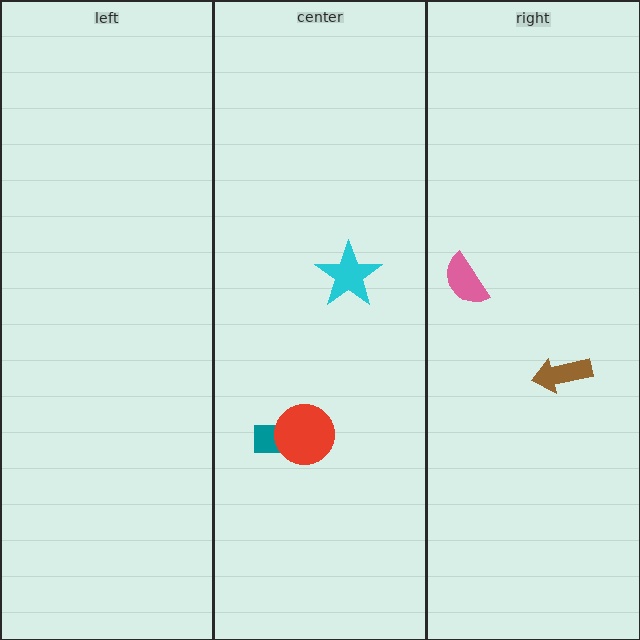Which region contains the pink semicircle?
The right region.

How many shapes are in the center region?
3.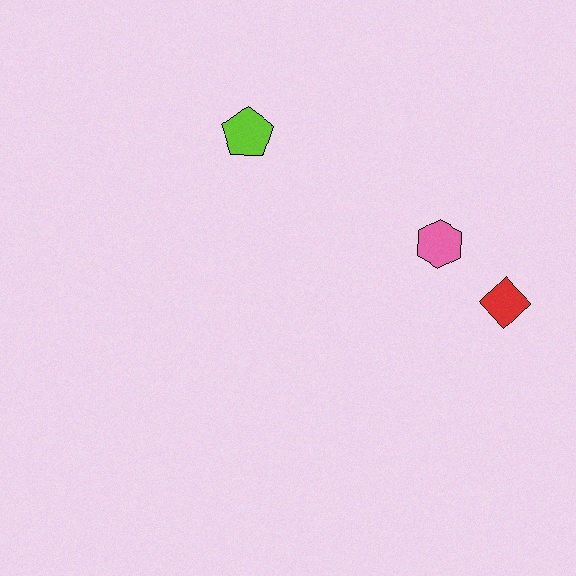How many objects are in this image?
There are 3 objects.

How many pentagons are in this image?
There is 1 pentagon.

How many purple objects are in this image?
There are no purple objects.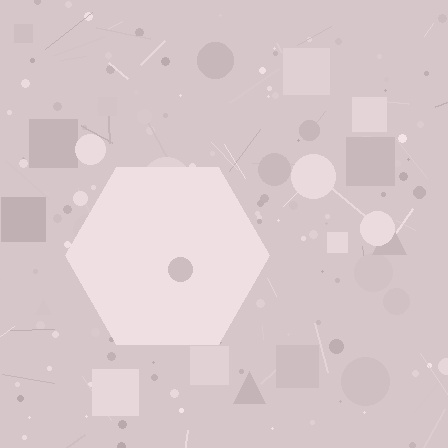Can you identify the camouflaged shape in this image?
The camouflaged shape is a hexagon.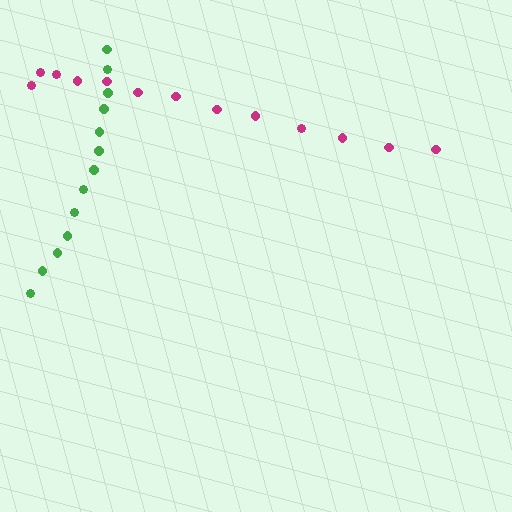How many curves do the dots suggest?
There are 2 distinct paths.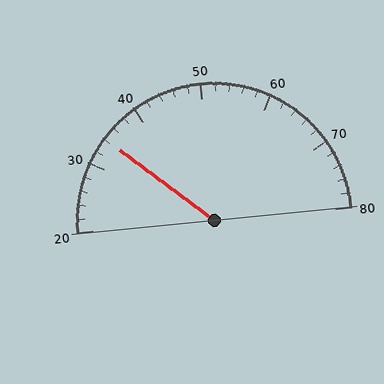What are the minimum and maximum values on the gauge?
The gauge ranges from 20 to 80.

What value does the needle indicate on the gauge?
The needle indicates approximately 34.